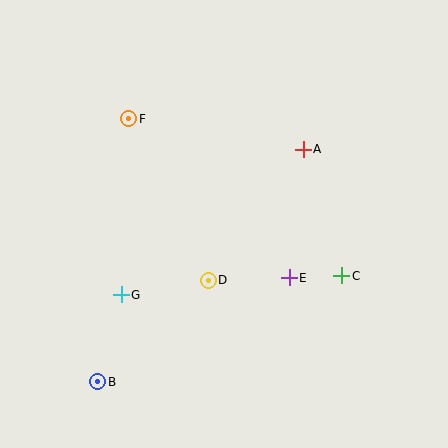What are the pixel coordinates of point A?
Point A is at (303, 149).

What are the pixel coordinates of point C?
Point C is at (342, 276).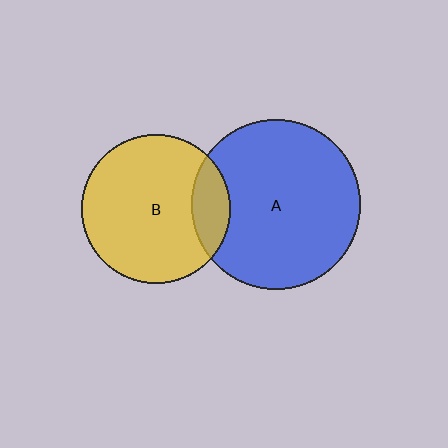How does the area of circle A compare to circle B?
Approximately 1.3 times.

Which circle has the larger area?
Circle A (blue).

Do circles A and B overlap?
Yes.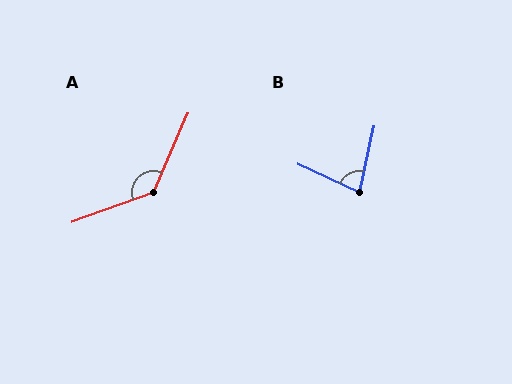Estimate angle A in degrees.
Approximately 133 degrees.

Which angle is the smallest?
B, at approximately 77 degrees.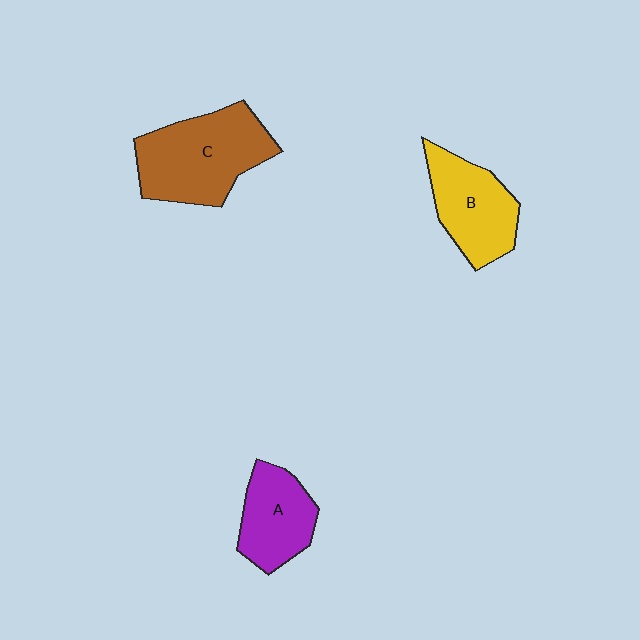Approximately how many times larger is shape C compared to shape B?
Approximately 1.4 times.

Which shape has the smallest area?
Shape A (purple).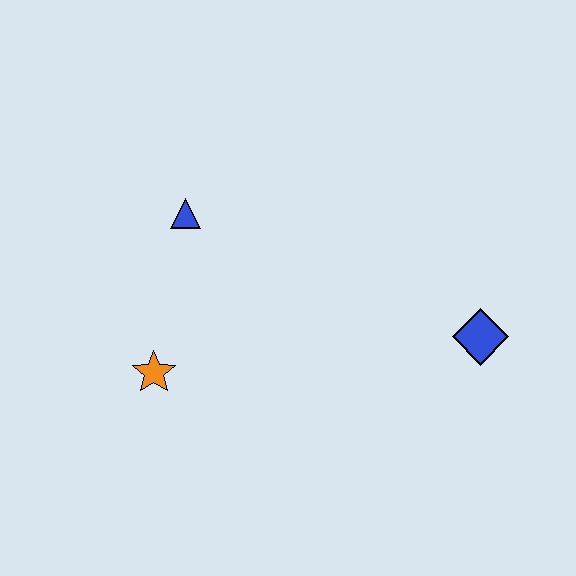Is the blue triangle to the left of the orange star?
No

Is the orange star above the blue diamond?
No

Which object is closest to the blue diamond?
The blue triangle is closest to the blue diamond.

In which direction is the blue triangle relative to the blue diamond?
The blue triangle is to the left of the blue diamond.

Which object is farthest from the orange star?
The blue diamond is farthest from the orange star.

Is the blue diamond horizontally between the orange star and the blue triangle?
No